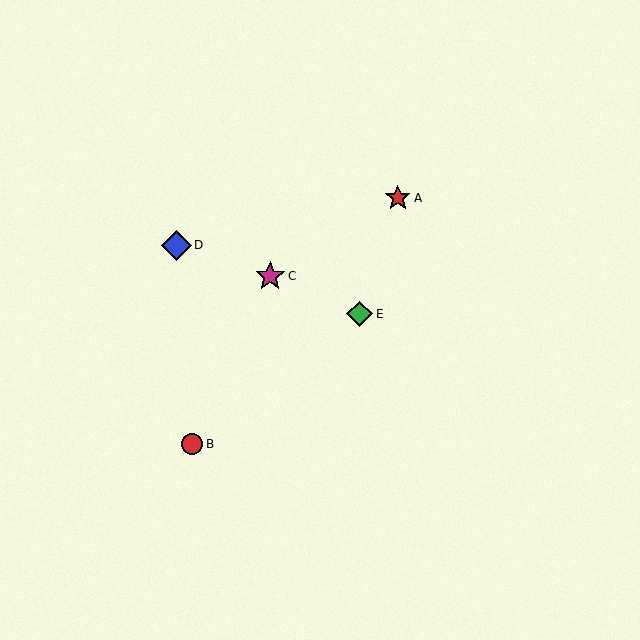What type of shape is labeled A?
Shape A is a red star.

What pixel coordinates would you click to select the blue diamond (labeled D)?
Click at (176, 245) to select the blue diamond D.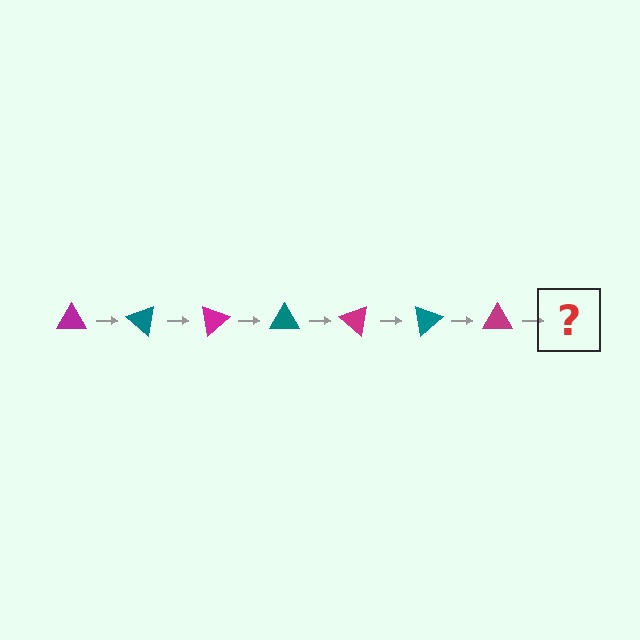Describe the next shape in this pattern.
It should be a teal triangle, rotated 280 degrees from the start.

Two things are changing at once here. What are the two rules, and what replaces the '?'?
The two rules are that it rotates 40 degrees each step and the color cycles through magenta and teal. The '?' should be a teal triangle, rotated 280 degrees from the start.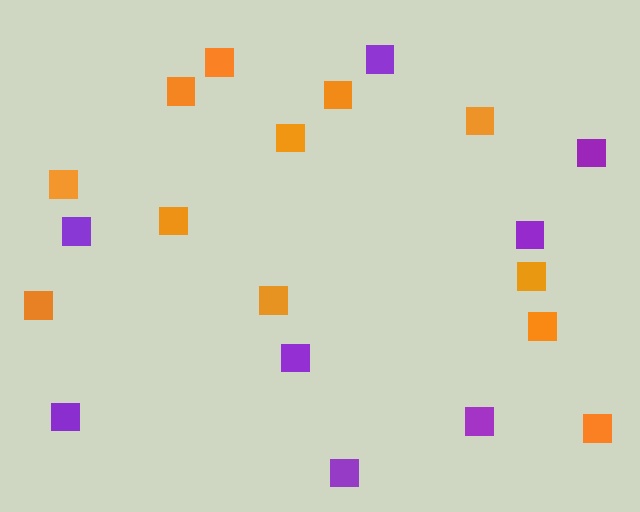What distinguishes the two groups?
There are 2 groups: one group of purple squares (8) and one group of orange squares (12).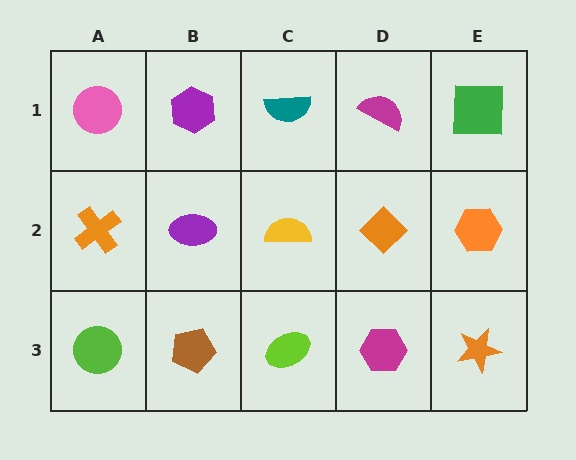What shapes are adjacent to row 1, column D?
An orange diamond (row 2, column D), a teal semicircle (row 1, column C), a green square (row 1, column E).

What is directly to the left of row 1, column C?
A purple hexagon.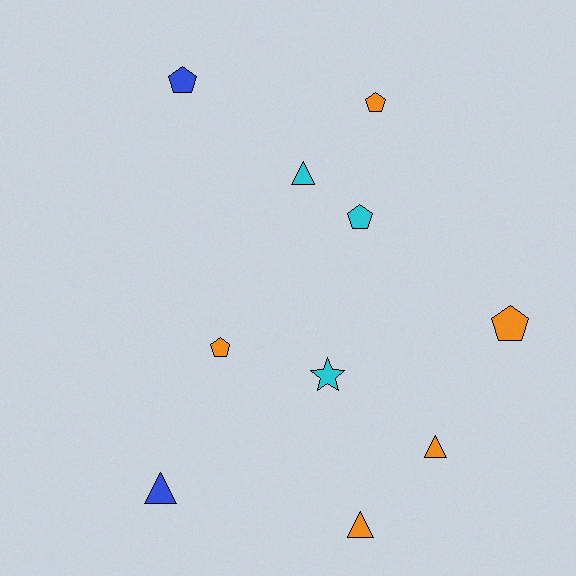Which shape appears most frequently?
Pentagon, with 5 objects.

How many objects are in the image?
There are 10 objects.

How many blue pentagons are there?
There is 1 blue pentagon.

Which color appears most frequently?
Orange, with 5 objects.